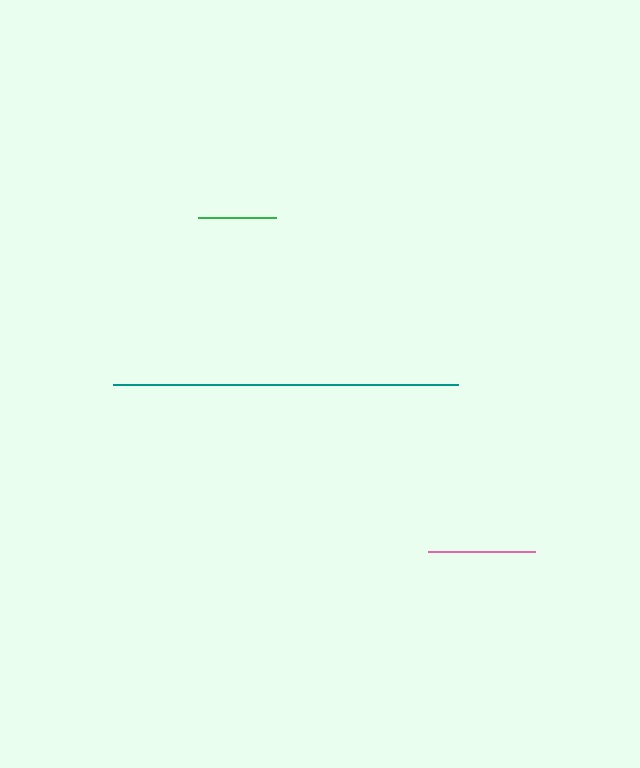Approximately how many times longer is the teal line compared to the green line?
The teal line is approximately 4.4 times the length of the green line.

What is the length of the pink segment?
The pink segment is approximately 107 pixels long.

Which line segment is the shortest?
The green line is the shortest at approximately 78 pixels.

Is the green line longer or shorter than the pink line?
The pink line is longer than the green line.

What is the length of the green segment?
The green segment is approximately 78 pixels long.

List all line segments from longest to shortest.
From longest to shortest: teal, pink, green.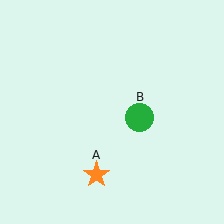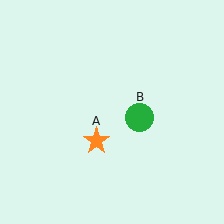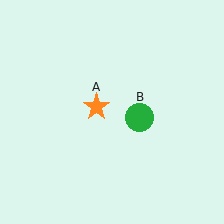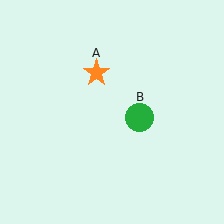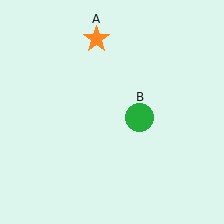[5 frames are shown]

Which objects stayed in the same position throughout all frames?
Green circle (object B) remained stationary.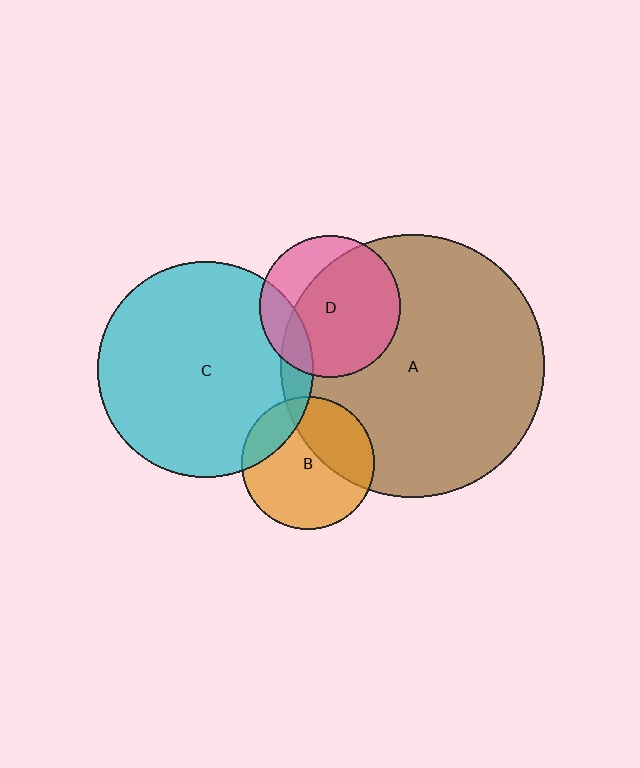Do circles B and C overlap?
Yes.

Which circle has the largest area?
Circle A (brown).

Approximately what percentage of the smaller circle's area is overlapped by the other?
Approximately 20%.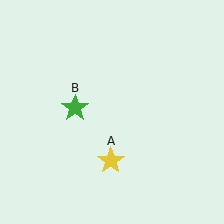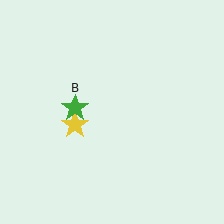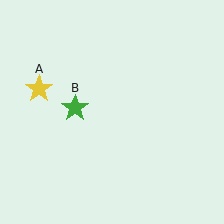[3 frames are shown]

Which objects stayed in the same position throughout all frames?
Green star (object B) remained stationary.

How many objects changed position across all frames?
1 object changed position: yellow star (object A).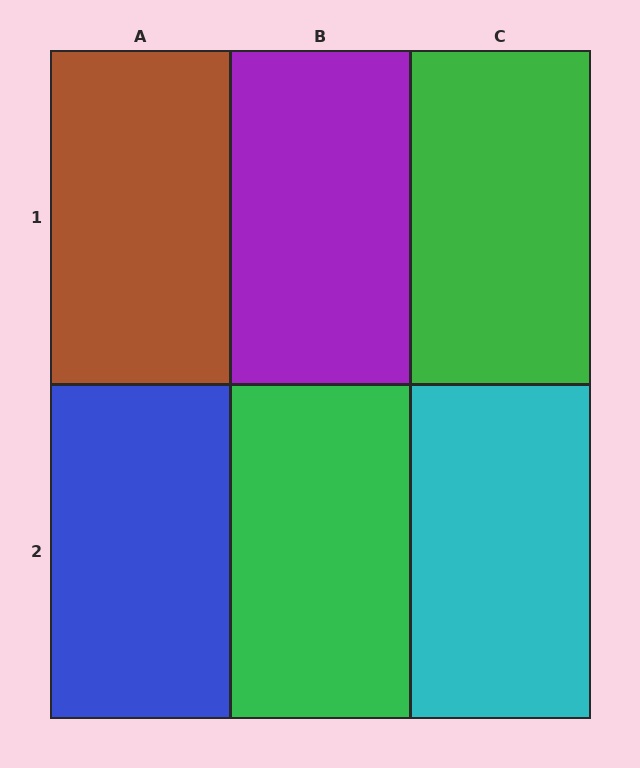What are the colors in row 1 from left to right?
Brown, purple, green.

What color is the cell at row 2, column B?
Green.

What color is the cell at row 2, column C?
Cyan.